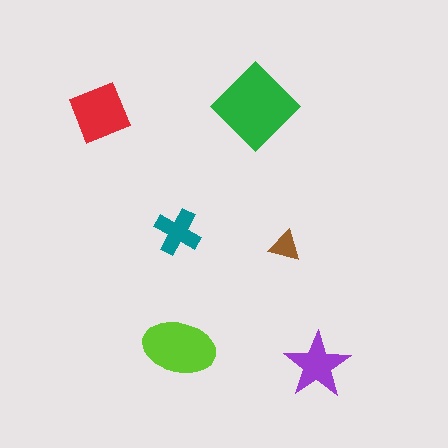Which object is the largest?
The green diamond.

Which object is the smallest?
The brown triangle.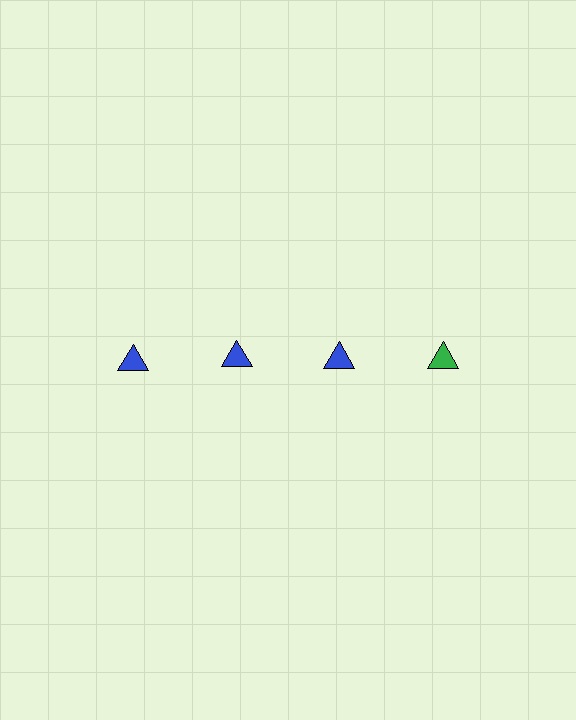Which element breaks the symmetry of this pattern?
The green triangle in the top row, second from right column breaks the symmetry. All other shapes are blue triangles.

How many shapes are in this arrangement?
There are 4 shapes arranged in a grid pattern.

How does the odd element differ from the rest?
It has a different color: green instead of blue.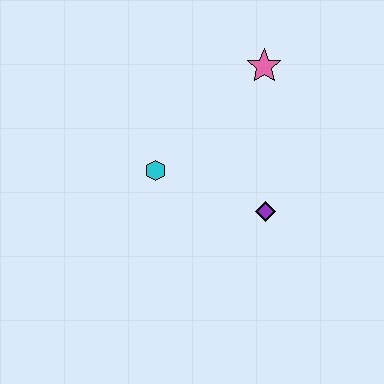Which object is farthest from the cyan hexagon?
The pink star is farthest from the cyan hexagon.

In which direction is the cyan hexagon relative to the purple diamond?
The cyan hexagon is to the left of the purple diamond.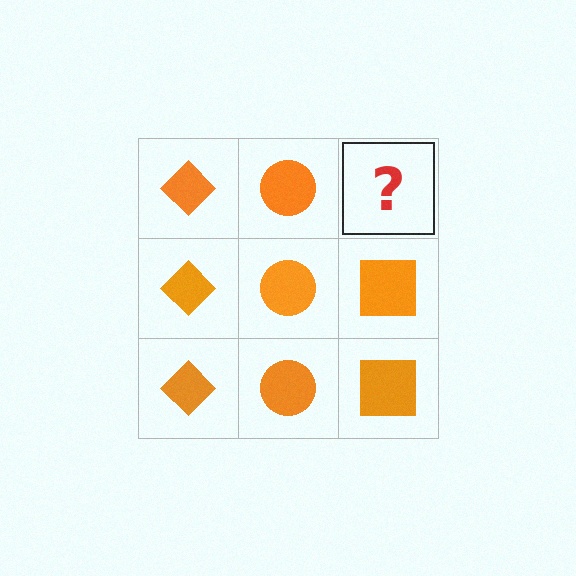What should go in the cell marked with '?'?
The missing cell should contain an orange square.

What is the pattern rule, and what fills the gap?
The rule is that each column has a consistent shape. The gap should be filled with an orange square.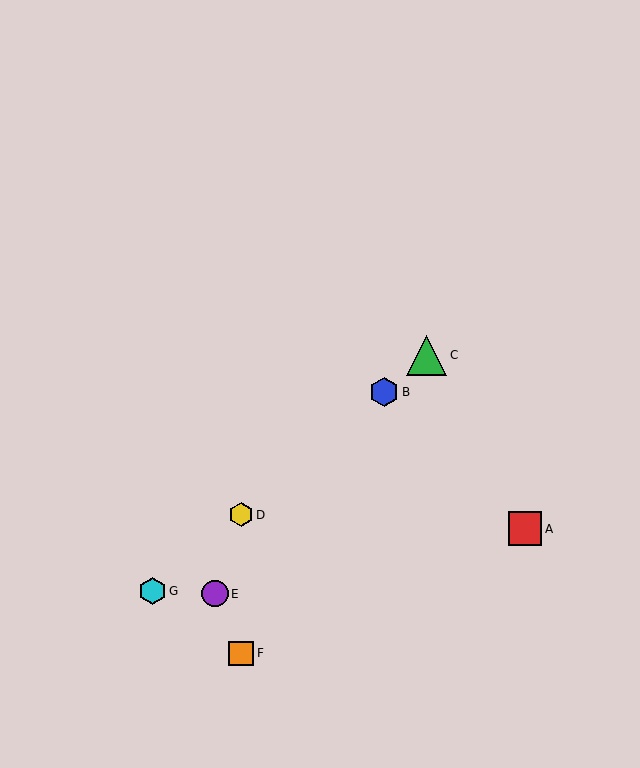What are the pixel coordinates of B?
Object B is at (384, 392).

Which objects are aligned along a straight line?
Objects B, C, D, G are aligned along a straight line.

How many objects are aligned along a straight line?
4 objects (B, C, D, G) are aligned along a straight line.